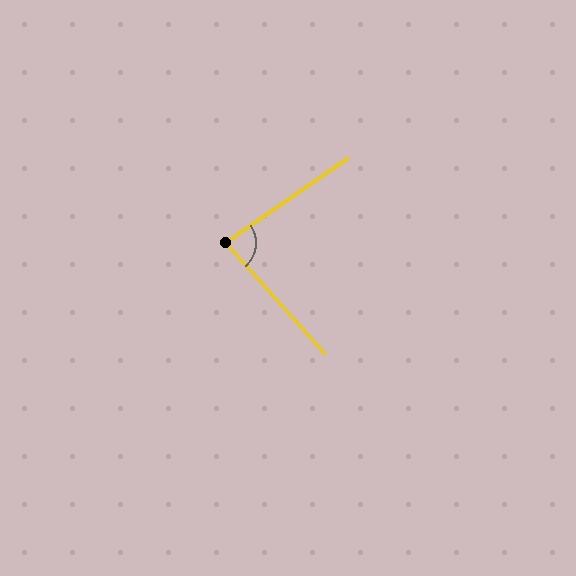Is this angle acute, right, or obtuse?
It is acute.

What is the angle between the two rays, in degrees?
Approximately 83 degrees.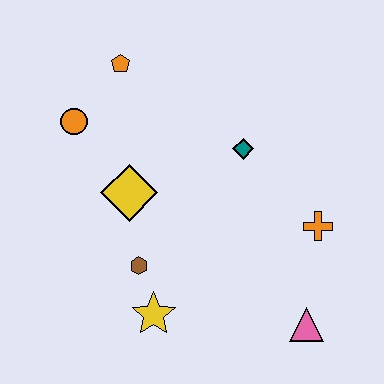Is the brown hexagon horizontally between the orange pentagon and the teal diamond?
Yes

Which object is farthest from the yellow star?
The orange pentagon is farthest from the yellow star.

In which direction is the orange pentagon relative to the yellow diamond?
The orange pentagon is above the yellow diamond.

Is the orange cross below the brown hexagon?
No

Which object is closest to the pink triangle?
The orange cross is closest to the pink triangle.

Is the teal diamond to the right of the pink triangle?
No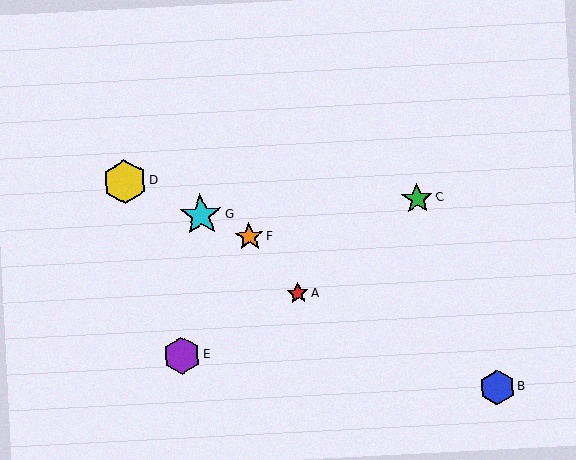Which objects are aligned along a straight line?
Objects D, F, G are aligned along a straight line.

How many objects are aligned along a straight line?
3 objects (D, F, G) are aligned along a straight line.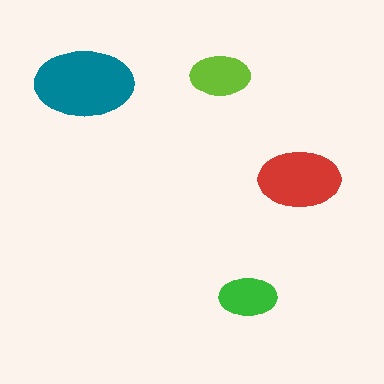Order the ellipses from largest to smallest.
the teal one, the red one, the lime one, the green one.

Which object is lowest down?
The green ellipse is bottommost.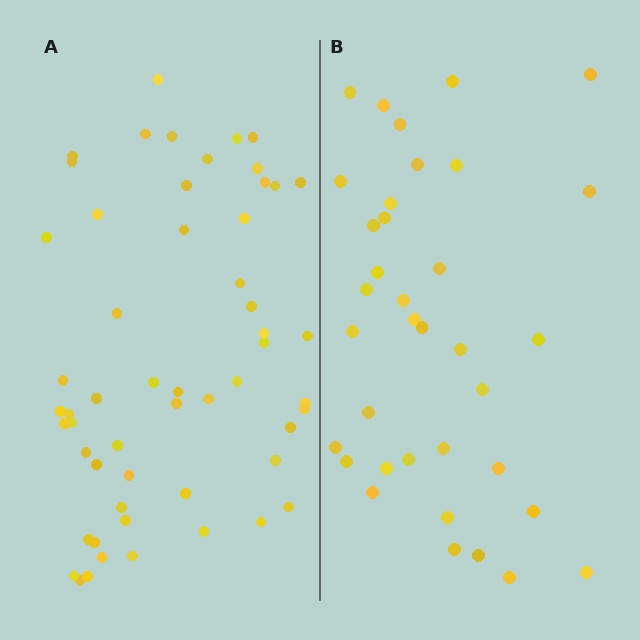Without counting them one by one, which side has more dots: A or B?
Region A (the left region) has more dots.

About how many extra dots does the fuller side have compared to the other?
Region A has approximately 20 more dots than region B.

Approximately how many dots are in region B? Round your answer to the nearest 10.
About 40 dots. (The exact count is 36, which rounds to 40.)